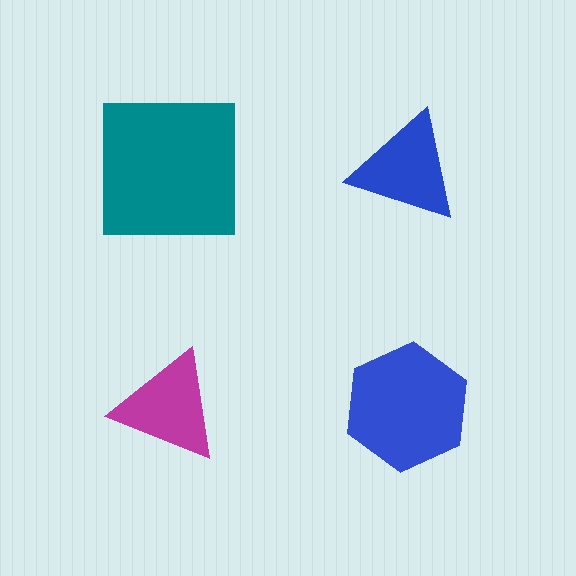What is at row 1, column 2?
A blue triangle.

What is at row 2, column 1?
A magenta triangle.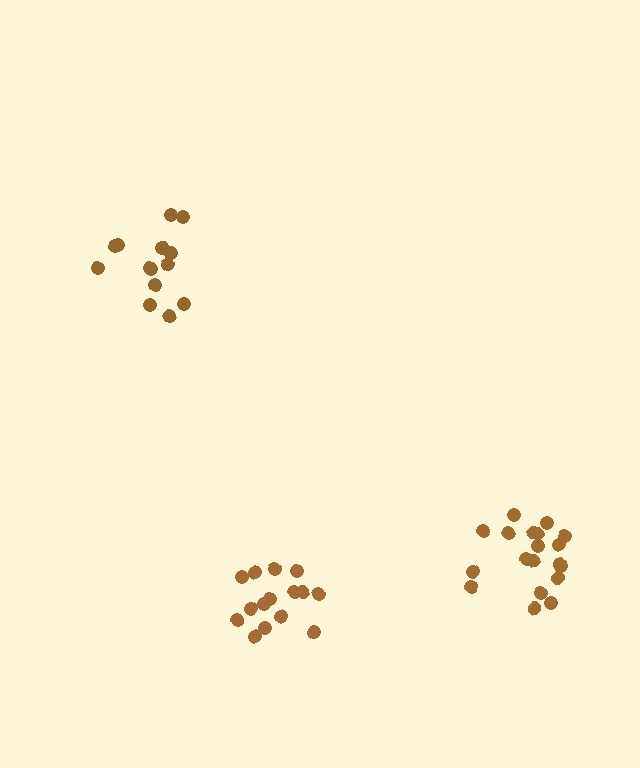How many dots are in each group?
Group 1: 15 dots, Group 2: 14 dots, Group 3: 19 dots (48 total).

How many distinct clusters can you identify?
There are 3 distinct clusters.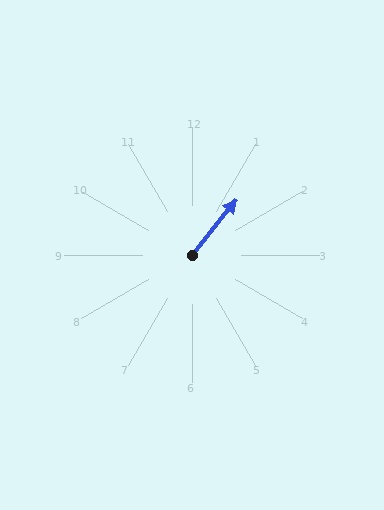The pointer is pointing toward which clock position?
Roughly 1 o'clock.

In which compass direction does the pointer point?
Northeast.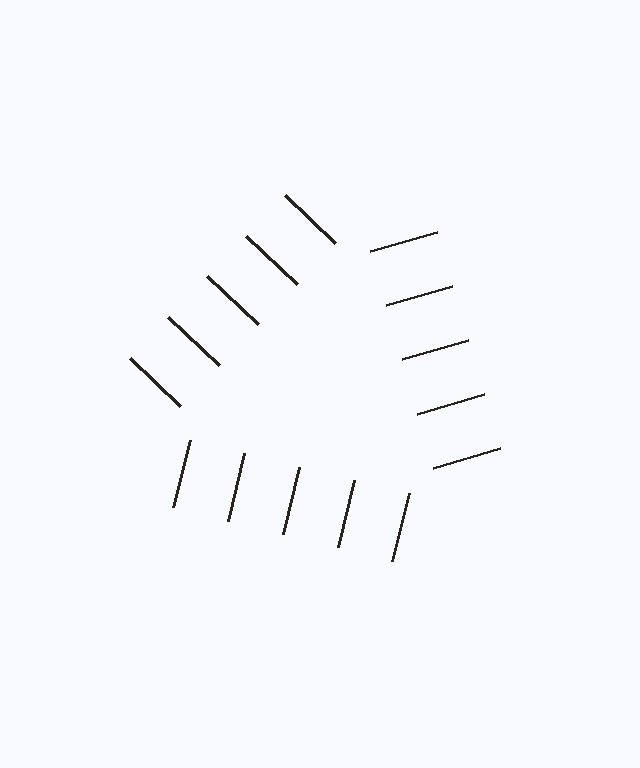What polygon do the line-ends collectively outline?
An illusory triangle — the line segments terminate on its edges but no continuous stroke is drawn.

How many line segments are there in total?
15 — 5 along each of the 3 edges.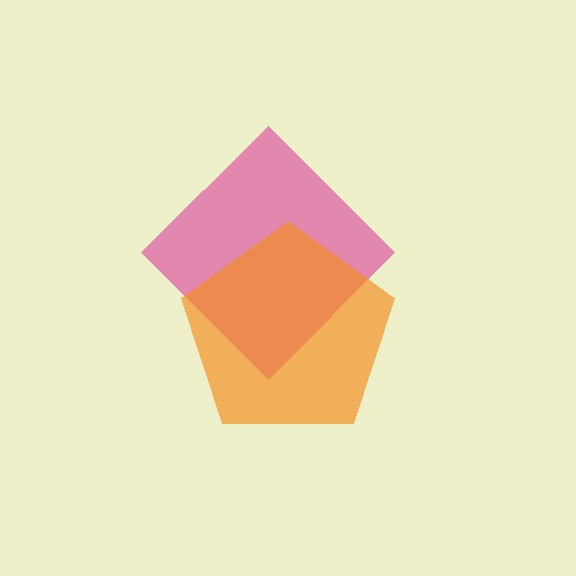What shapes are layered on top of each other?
The layered shapes are: a pink diamond, an orange pentagon.